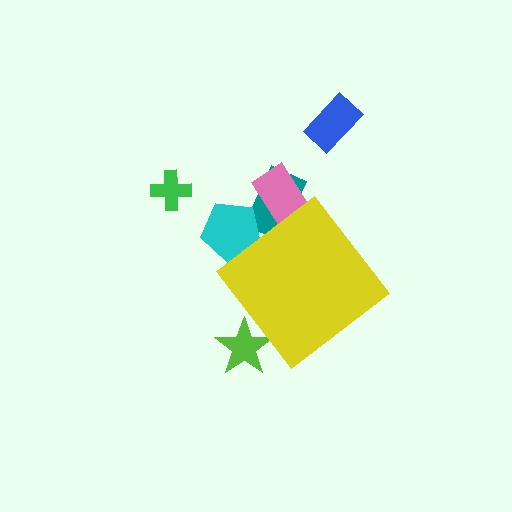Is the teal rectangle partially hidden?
Yes, the teal rectangle is partially hidden behind the yellow diamond.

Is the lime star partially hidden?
Yes, the lime star is partially hidden behind the yellow diamond.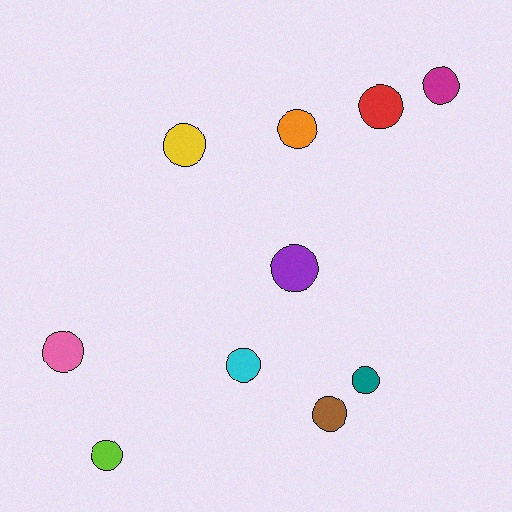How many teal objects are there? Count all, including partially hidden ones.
There is 1 teal object.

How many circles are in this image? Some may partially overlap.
There are 10 circles.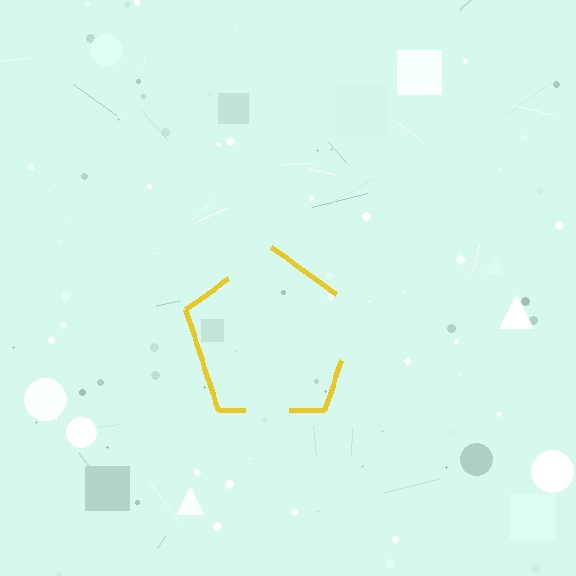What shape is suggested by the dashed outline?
The dashed outline suggests a pentagon.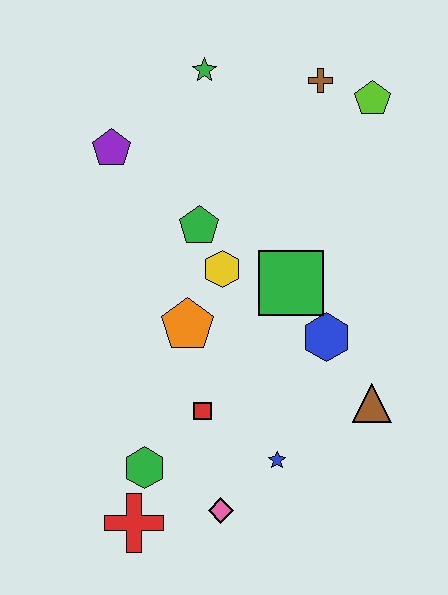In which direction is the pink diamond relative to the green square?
The pink diamond is below the green square.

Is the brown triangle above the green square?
No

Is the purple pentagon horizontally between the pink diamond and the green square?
No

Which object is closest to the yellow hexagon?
The green pentagon is closest to the yellow hexagon.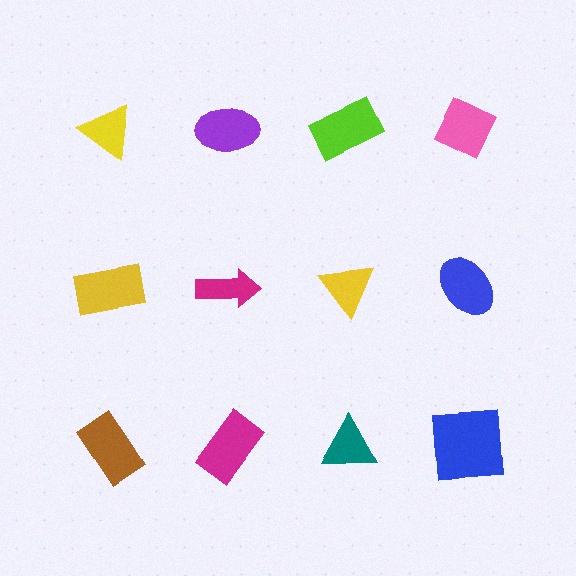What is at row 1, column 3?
A lime rectangle.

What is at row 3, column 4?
A blue square.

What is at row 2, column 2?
A magenta arrow.